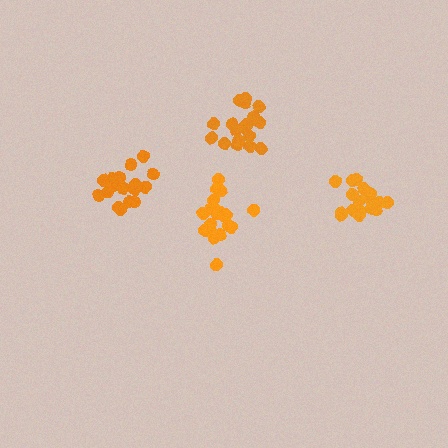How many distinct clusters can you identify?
There are 4 distinct clusters.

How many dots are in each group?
Group 1: 21 dots, Group 2: 18 dots, Group 3: 19 dots, Group 4: 18 dots (76 total).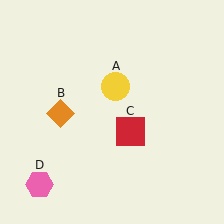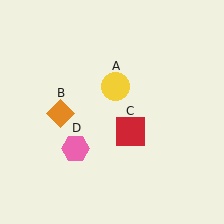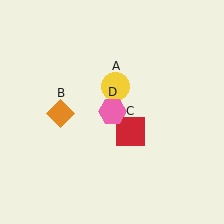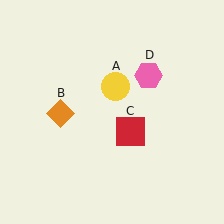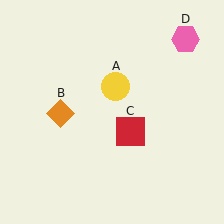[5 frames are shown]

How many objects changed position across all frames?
1 object changed position: pink hexagon (object D).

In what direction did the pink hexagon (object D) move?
The pink hexagon (object D) moved up and to the right.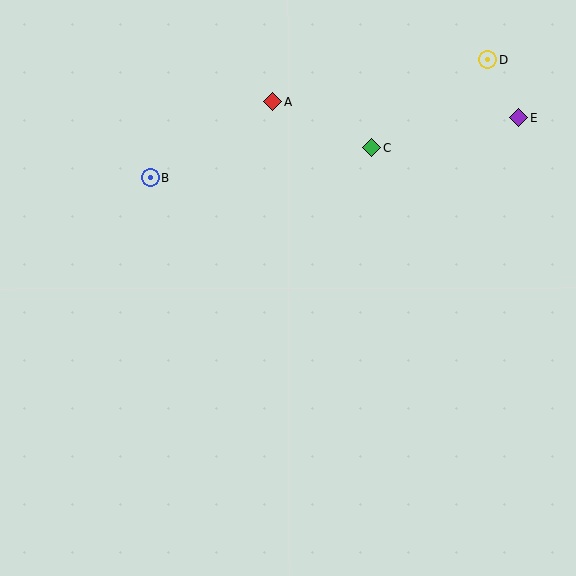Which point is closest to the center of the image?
Point C at (371, 147) is closest to the center.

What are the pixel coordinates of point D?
Point D is at (487, 59).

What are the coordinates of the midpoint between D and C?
The midpoint between D and C is at (429, 103).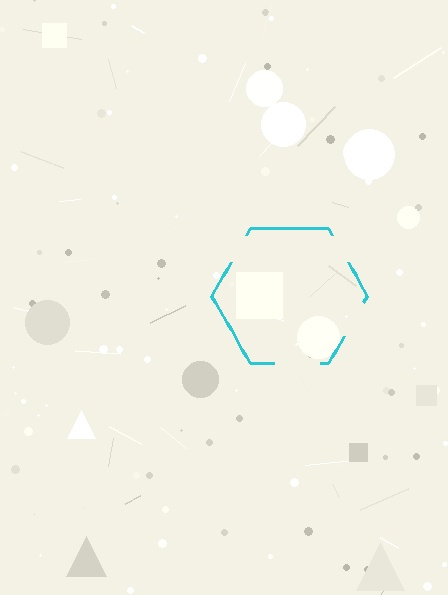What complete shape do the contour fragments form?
The contour fragments form a hexagon.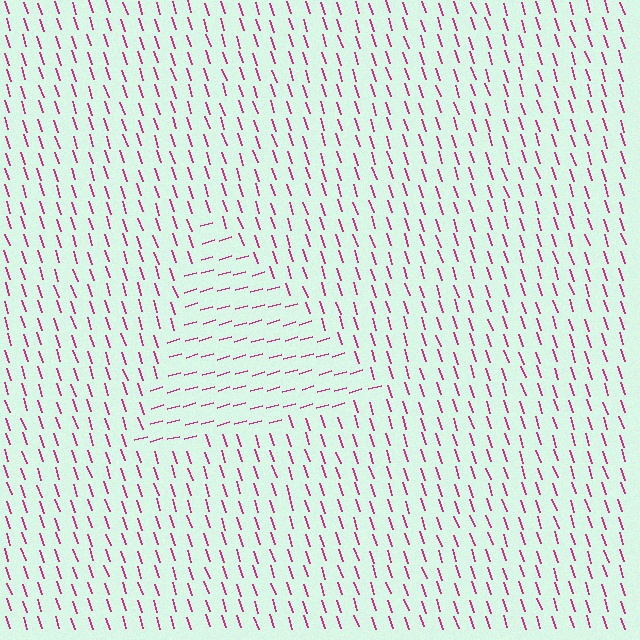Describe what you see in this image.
The image is filled with small magenta line segments. A triangle region in the image has lines oriented differently from the surrounding lines, creating a visible texture boundary.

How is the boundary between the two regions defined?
The boundary is defined purely by a change in line orientation (approximately 88 degrees difference). All lines are the same color and thickness.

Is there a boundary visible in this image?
Yes, there is a texture boundary formed by a change in line orientation.